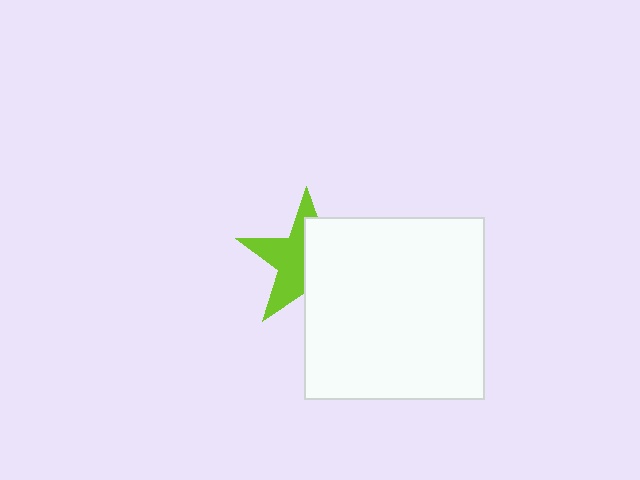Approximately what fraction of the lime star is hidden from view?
Roughly 51% of the lime star is hidden behind the white rectangle.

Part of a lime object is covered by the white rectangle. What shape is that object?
It is a star.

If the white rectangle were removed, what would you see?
You would see the complete lime star.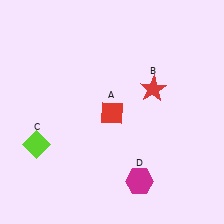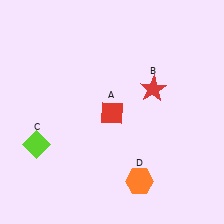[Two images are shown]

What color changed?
The hexagon (D) changed from magenta in Image 1 to orange in Image 2.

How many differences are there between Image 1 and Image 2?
There is 1 difference between the two images.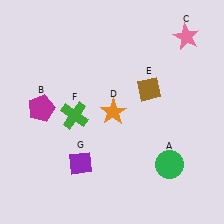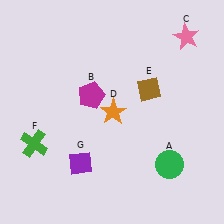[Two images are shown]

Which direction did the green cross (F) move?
The green cross (F) moved left.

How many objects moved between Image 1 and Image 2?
2 objects moved between the two images.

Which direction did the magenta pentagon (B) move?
The magenta pentagon (B) moved right.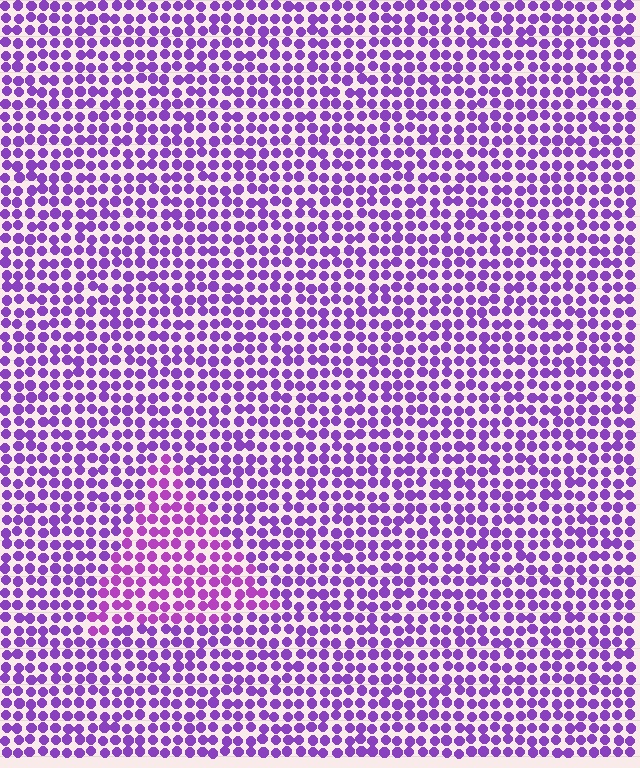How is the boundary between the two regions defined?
The boundary is defined purely by a slight shift in hue (about 20 degrees). Spacing, size, and orientation are identical on both sides.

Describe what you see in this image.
The image is filled with small purple elements in a uniform arrangement. A triangle-shaped region is visible where the elements are tinted to a slightly different hue, forming a subtle color boundary.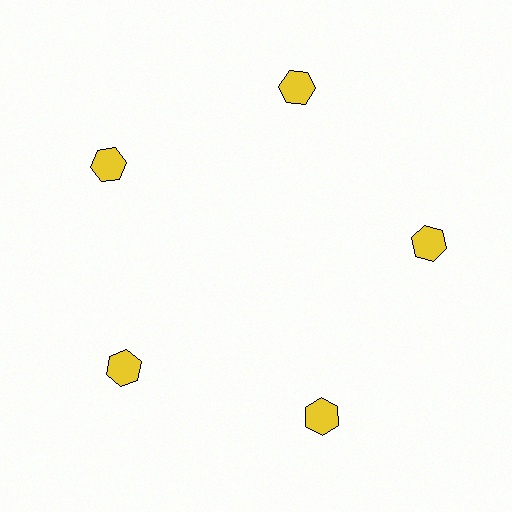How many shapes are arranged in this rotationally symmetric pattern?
There are 5 shapes, arranged in 5 groups of 1.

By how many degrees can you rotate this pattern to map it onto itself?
The pattern maps onto itself every 72 degrees of rotation.